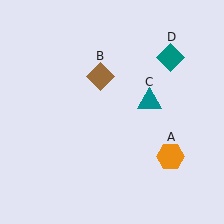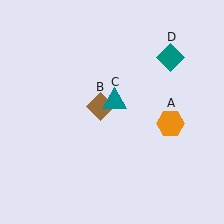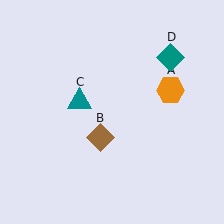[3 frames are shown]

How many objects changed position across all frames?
3 objects changed position: orange hexagon (object A), brown diamond (object B), teal triangle (object C).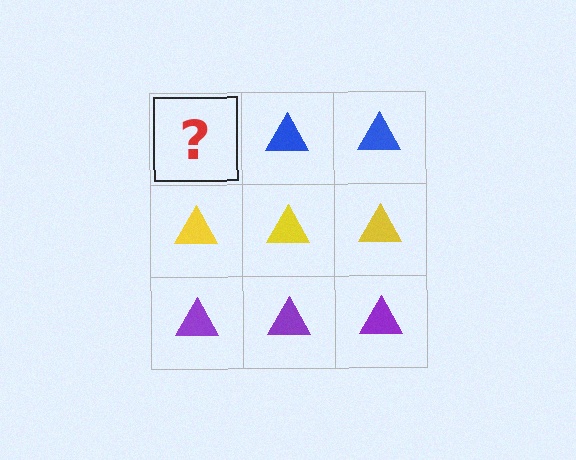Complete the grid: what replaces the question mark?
The question mark should be replaced with a blue triangle.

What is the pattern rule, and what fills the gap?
The rule is that each row has a consistent color. The gap should be filled with a blue triangle.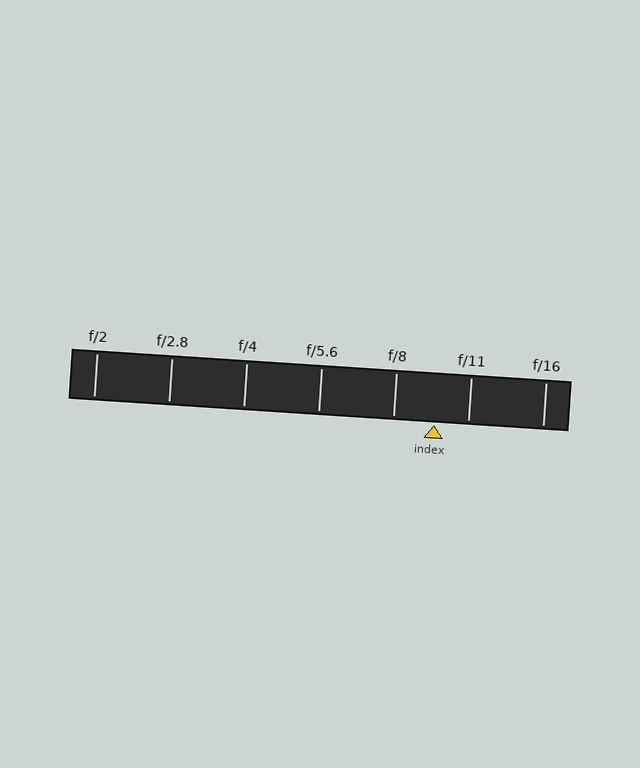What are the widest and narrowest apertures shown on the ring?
The widest aperture shown is f/2 and the narrowest is f/16.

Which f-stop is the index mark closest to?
The index mark is closest to f/11.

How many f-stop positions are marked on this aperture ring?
There are 7 f-stop positions marked.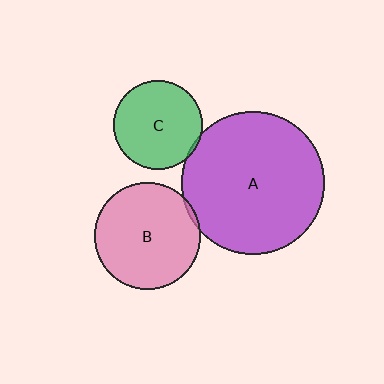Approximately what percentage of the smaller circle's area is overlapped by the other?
Approximately 5%.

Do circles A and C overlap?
Yes.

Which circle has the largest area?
Circle A (purple).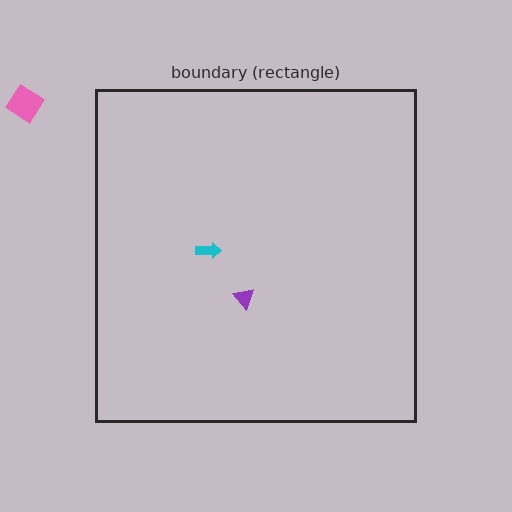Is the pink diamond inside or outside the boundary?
Outside.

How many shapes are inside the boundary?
2 inside, 1 outside.